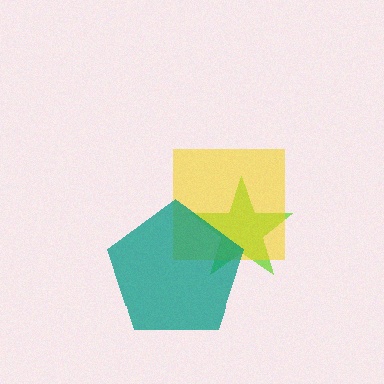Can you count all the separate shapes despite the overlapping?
Yes, there are 3 separate shapes.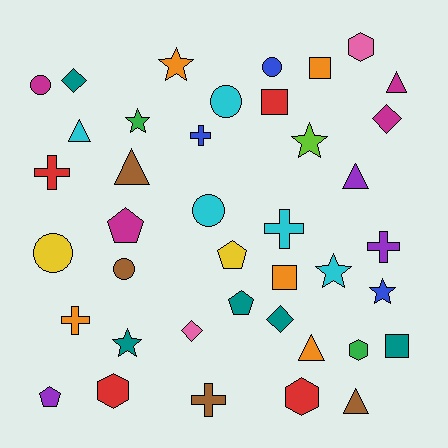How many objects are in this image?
There are 40 objects.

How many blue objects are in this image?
There are 3 blue objects.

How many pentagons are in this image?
There are 4 pentagons.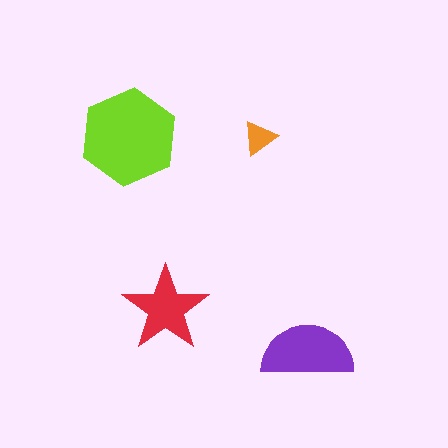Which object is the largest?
The lime hexagon.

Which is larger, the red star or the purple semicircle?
The purple semicircle.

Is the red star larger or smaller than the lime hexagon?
Smaller.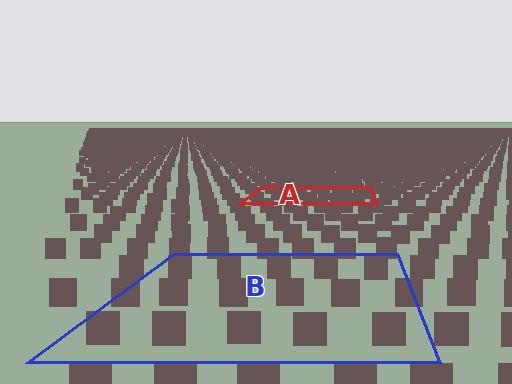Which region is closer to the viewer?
Region B is closer. The texture elements there are larger and more spread out.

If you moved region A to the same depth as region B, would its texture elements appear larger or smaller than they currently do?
They would appear larger. At a closer depth, the same texture elements are projected at a bigger on-screen size.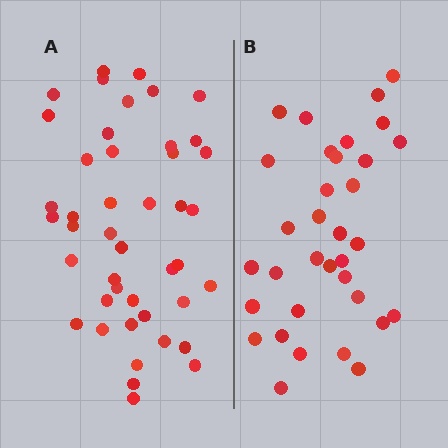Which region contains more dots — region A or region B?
Region A (the left region) has more dots.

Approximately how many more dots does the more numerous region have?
Region A has roughly 10 or so more dots than region B.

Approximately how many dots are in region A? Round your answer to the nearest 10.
About 40 dots. (The exact count is 44, which rounds to 40.)